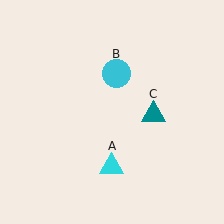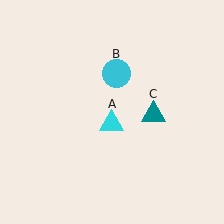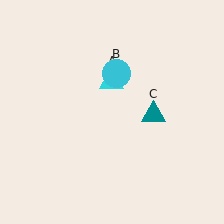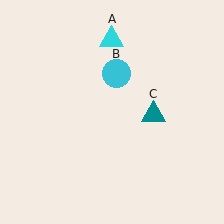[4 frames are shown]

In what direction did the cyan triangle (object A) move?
The cyan triangle (object A) moved up.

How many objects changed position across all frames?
1 object changed position: cyan triangle (object A).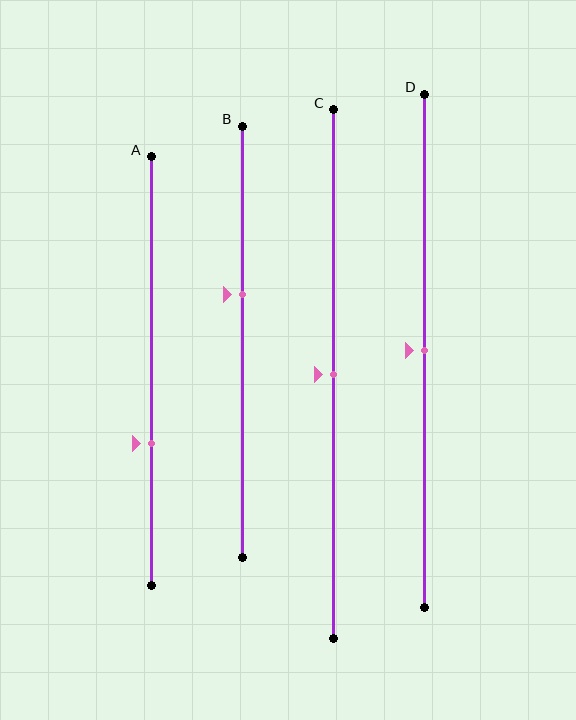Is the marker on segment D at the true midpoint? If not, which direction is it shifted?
Yes, the marker on segment D is at the true midpoint.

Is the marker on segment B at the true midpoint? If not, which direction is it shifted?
No, the marker on segment B is shifted upward by about 11% of the segment length.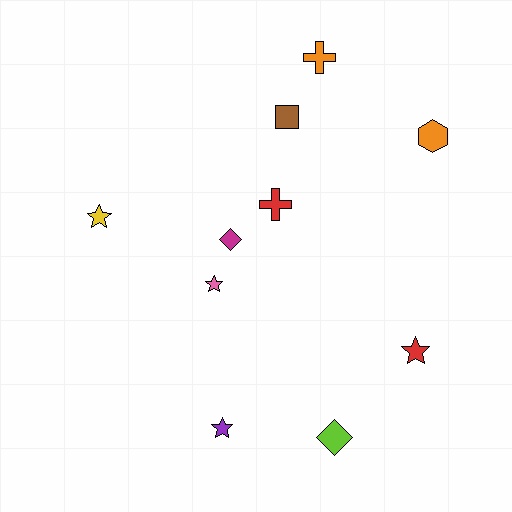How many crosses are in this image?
There are 2 crosses.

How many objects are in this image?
There are 10 objects.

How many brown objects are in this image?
There is 1 brown object.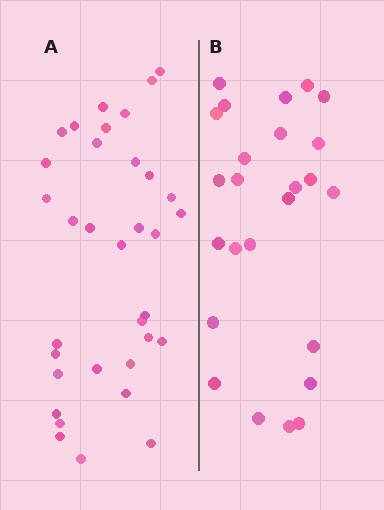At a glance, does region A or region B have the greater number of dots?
Region A (the left region) has more dots.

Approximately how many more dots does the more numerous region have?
Region A has roughly 8 or so more dots than region B.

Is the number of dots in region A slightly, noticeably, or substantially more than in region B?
Region A has noticeably more, but not dramatically so. The ratio is roughly 1.4 to 1.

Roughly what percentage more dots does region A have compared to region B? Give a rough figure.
About 35% more.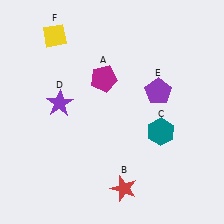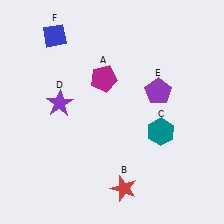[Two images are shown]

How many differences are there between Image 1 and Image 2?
There is 1 difference between the two images.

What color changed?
The diamond (F) changed from yellow in Image 1 to blue in Image 2.